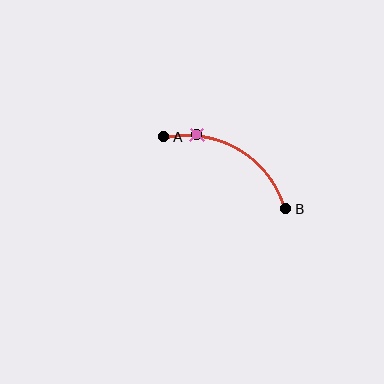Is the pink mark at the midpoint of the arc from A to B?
No. The pink mark lies on the arc but is closer to endpoint A. The arc midpoint would be at the point on the curve equidistant along the arc from both A and B.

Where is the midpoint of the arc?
The arc midpoint is the point on the curve farthest from the straight line joining A and B. It sits above that line.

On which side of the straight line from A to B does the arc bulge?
The arc bulges above the straight line connecting A and B.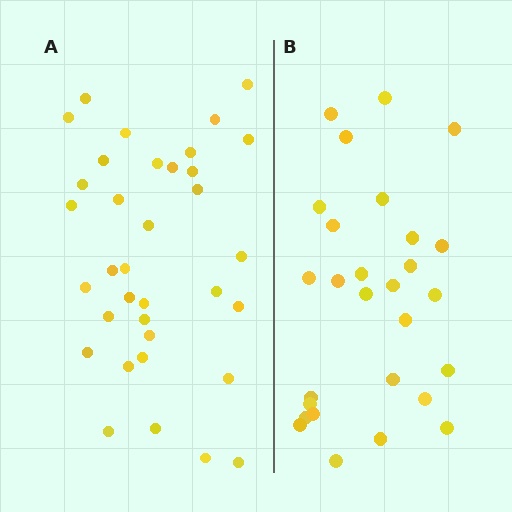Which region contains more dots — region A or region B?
Region A (the left region) has more dots.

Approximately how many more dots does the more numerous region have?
Region A has roughly 8 or so more dots than region B.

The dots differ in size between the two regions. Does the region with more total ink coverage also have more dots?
No. Region B has more total ink coverage because its dots are larger, but region A actually contains more individual dots. Total area can be misleading — the number of items is what matters here.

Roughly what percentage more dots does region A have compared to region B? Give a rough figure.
About 25% more.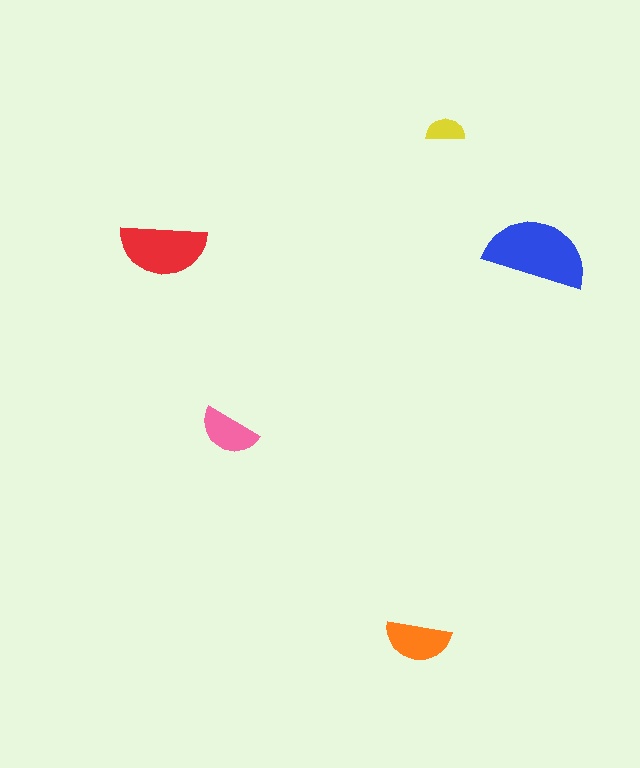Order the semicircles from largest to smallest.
the blue one, the red one, the orange one, the pink one, the yellow one.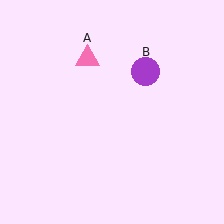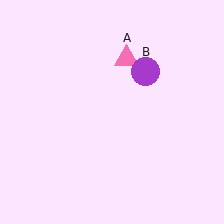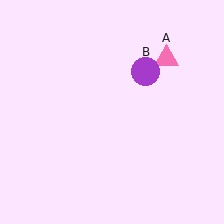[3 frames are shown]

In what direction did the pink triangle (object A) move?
The pink triangle (object A) moved right.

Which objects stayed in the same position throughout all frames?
Purple circle (object B) remained stationary.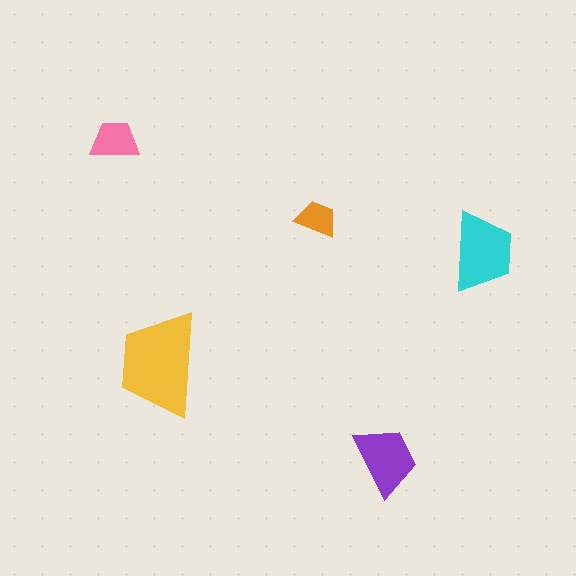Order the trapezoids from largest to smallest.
the yellow one, the cyan one, the purple one, the pink one, the orange one.